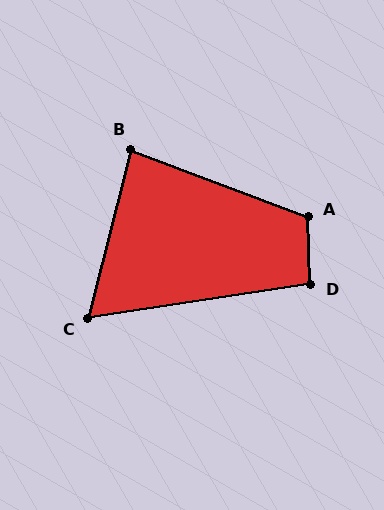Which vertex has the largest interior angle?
A, at approximately 113 degrees.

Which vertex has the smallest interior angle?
C, at approximately 67 degrees.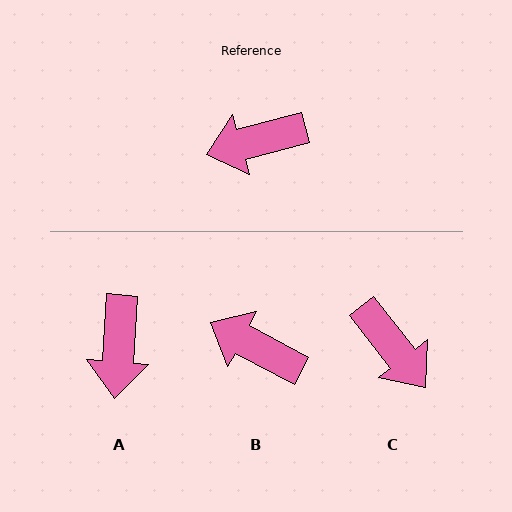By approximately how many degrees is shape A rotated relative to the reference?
Approximately 71 degrees counter-clockwise.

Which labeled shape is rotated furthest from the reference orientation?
C, about 113 degrees away.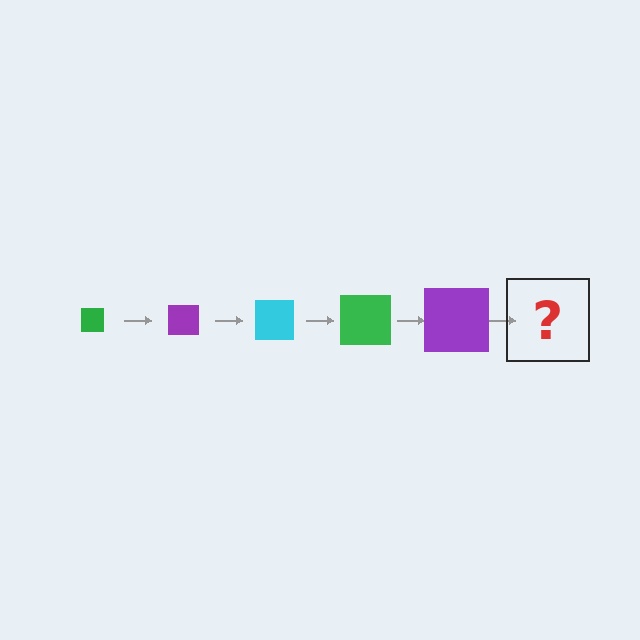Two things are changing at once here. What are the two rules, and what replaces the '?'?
The two rules are that the square grows larger each step and the color cycles through green, purple, and cyan. The '?' should be a cyan square, larger than the previous one.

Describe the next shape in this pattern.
It should be a cyan square, larger than the previous one.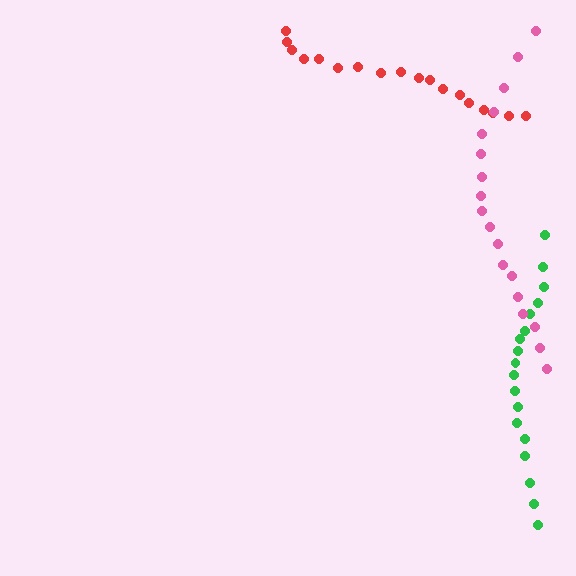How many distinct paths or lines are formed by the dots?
There are 3 distinct paths.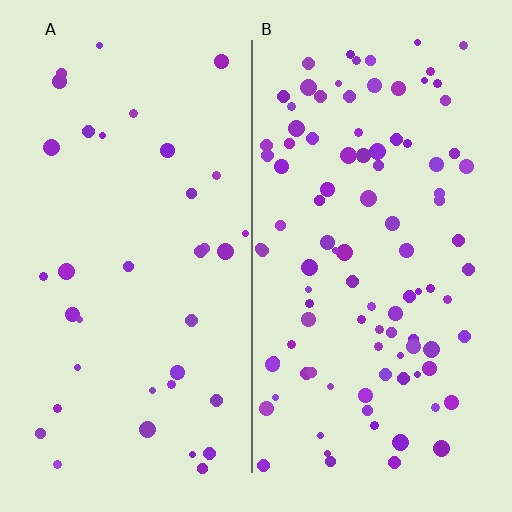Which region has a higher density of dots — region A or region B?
B (the right).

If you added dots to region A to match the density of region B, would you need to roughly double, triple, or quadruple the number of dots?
Approximately triple.